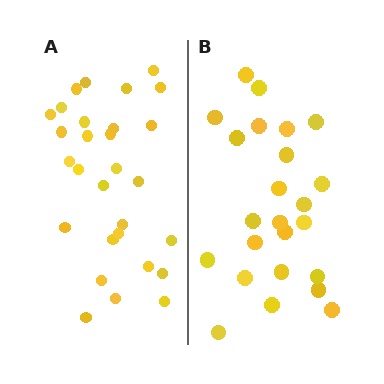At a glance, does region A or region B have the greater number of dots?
Region A (the left region) has more dots.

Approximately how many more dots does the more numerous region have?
Region A has about 5 more dots than region B.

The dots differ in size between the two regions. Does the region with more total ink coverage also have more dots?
No. Region B has more total ink coverage because its dots are larger, but region A actually contains more individual dots. Total area can be misleading — the number of items is what matters here.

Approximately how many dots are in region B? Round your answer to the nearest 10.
About 20 dots. (The exact count is 24, which rounds to 20.)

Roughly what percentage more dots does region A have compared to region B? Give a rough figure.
About 20% more.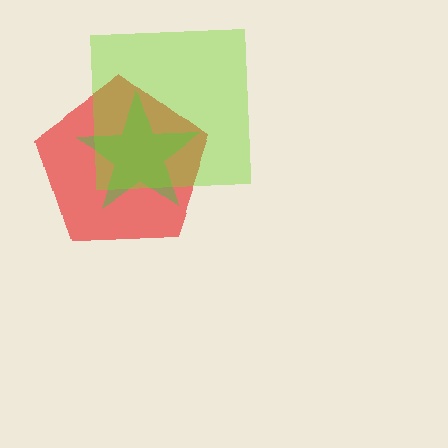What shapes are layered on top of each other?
The layered shapes are: a red pentagon, a green star, a lime square.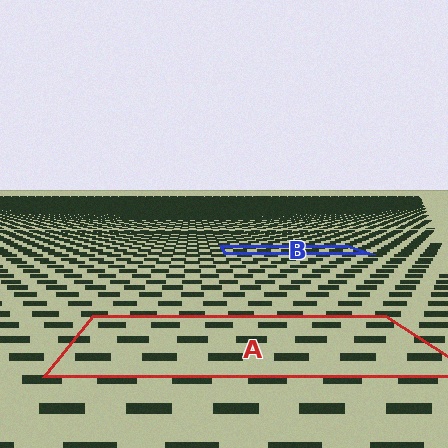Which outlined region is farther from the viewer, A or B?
Region B is farther from the viewer — the texture elements inside it appear smaller and more densely packed.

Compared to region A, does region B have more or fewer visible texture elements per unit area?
Region B has more texture elements per unit area — they are packed more densely because it is farther away.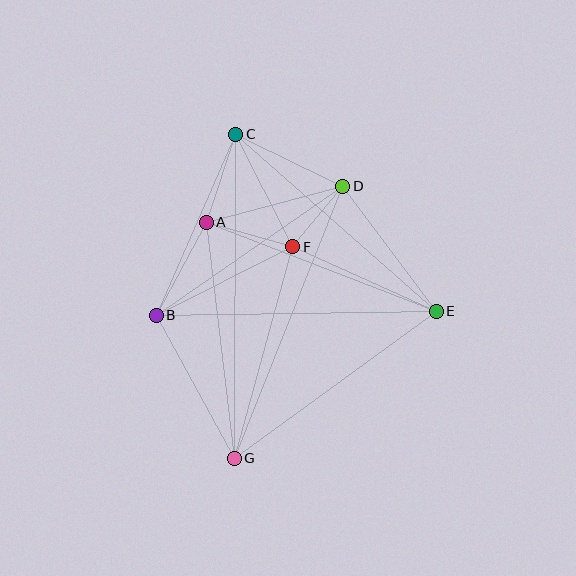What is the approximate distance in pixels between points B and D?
The distance between B and D is approximately 227 pixels.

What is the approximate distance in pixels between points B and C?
The distance between B and C is approximately 198 pixels.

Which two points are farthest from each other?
Points C and G are farthest from each other.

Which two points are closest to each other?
Points D and F are closest to each other.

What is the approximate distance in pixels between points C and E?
The distance between C and E is approximately 267 pixels.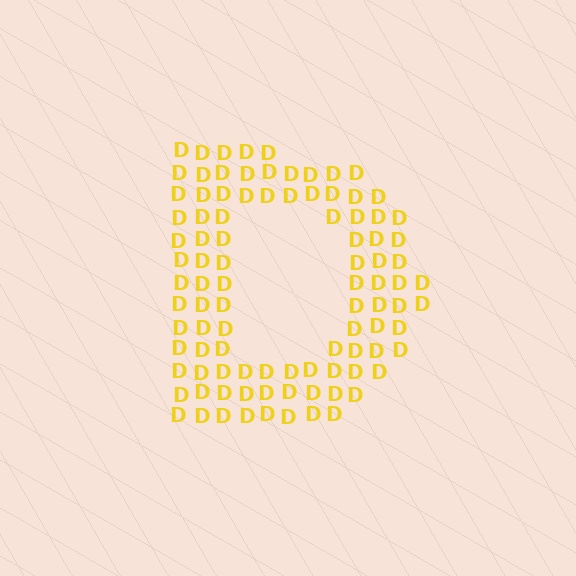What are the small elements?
The small elements are letter D's.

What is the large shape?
The large shape is the letter D.